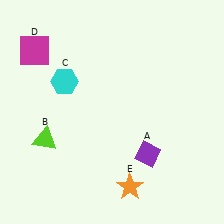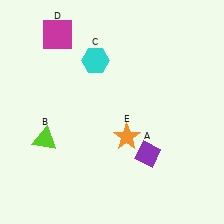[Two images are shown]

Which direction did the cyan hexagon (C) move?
The cyan hexagon (C) moved right.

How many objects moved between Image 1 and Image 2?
3 objects moved between the two images.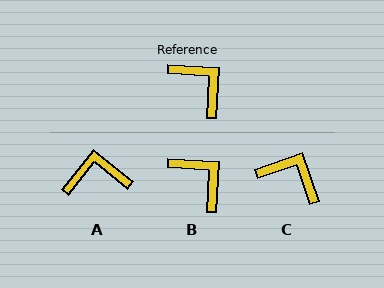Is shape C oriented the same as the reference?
No, it is off by about 22 degrees.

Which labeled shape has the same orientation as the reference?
B.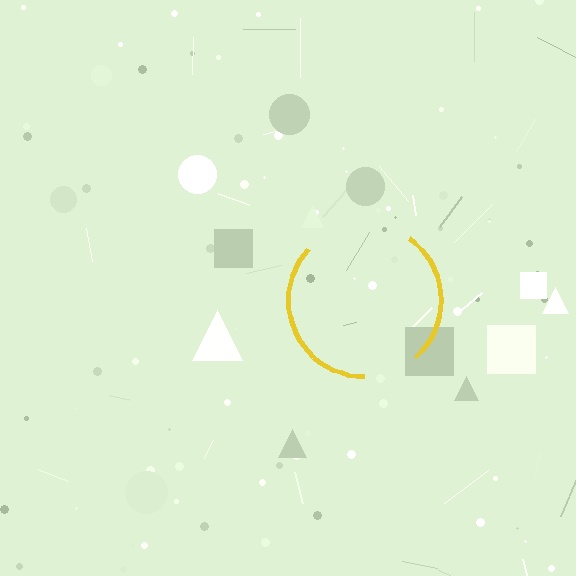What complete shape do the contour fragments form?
The contour fragments form a circle.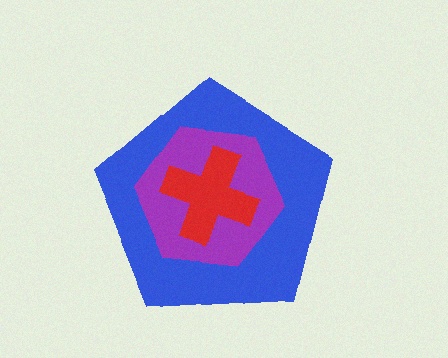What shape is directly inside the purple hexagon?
The red cross.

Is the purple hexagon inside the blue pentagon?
Yes.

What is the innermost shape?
The red cross.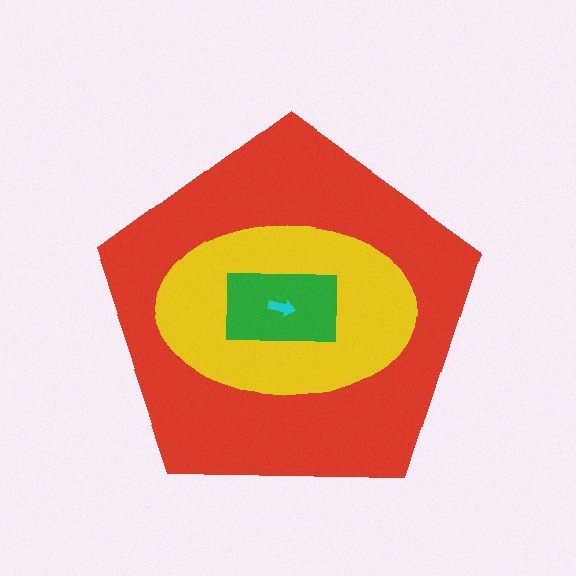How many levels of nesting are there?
4.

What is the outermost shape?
The red pentagon.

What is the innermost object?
The cyan arrow.